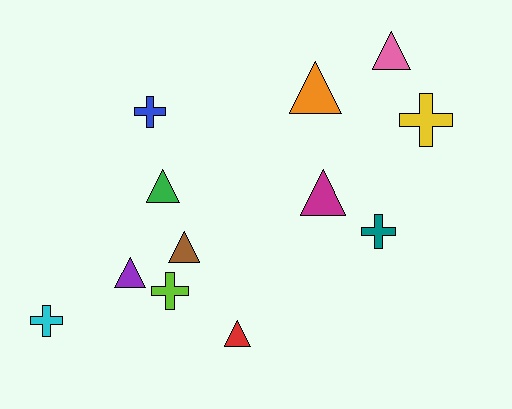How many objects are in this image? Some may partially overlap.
There are 12 objects.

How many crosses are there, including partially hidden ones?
There are 5 crosses.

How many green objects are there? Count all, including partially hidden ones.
There is 1 green object.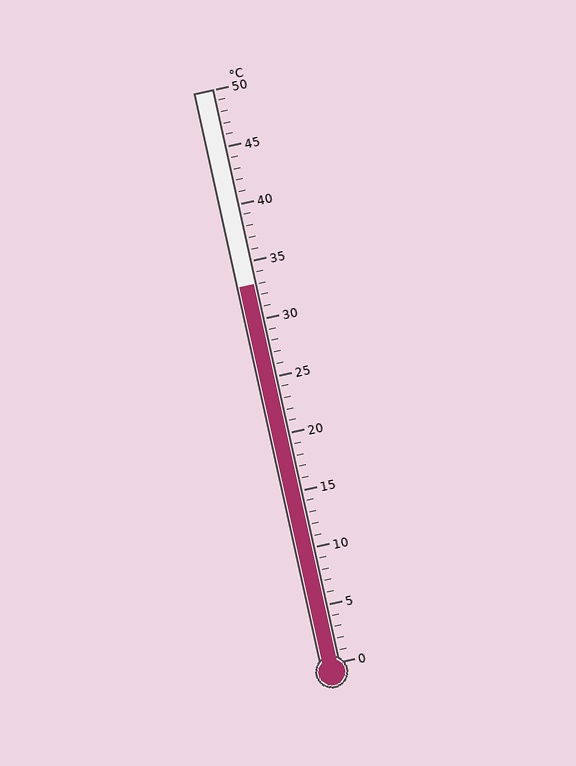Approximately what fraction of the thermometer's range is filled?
The thermometer is filled to approximately 65% of its range.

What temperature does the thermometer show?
The thermometer shows approximately 33°C.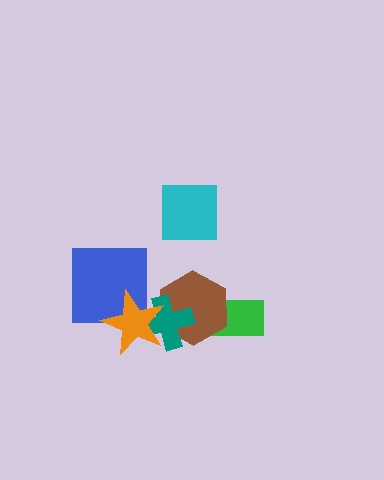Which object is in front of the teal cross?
The orange star is in front of the teal cross.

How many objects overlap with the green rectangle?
1 object overlaps with the green rectangle.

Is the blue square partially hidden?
Yes, it is partially covered by another shape.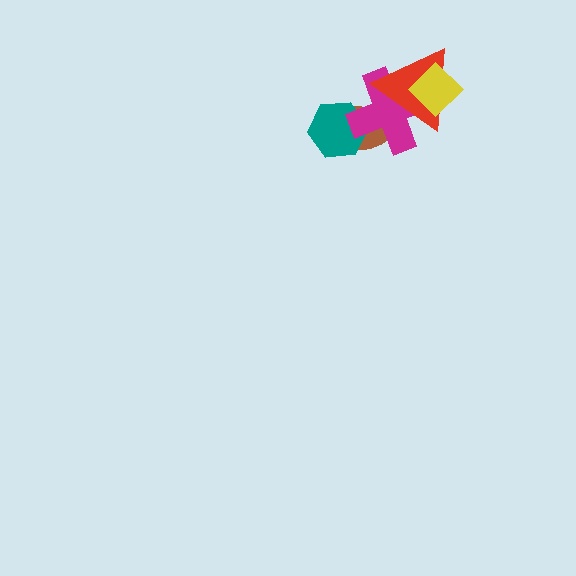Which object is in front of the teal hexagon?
The magenta cross is in front of the teal hexagon.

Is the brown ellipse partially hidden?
Yes, it is partially covered by another shape.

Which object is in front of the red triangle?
The yellow diamond is in front of the red triangle.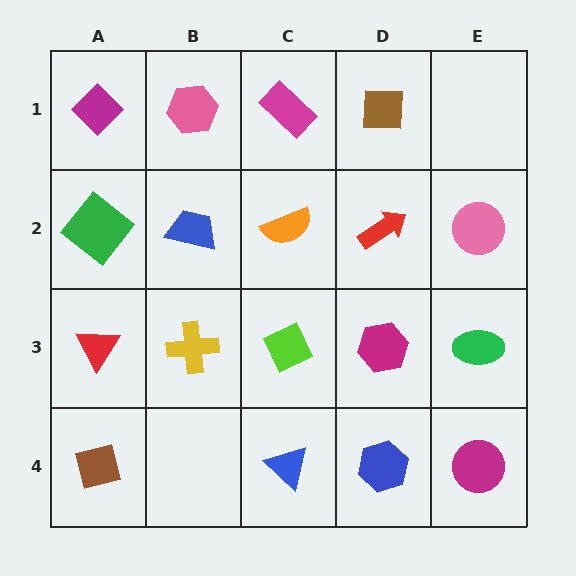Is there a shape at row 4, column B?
No, that cell is empty.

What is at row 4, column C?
A blue triangle.